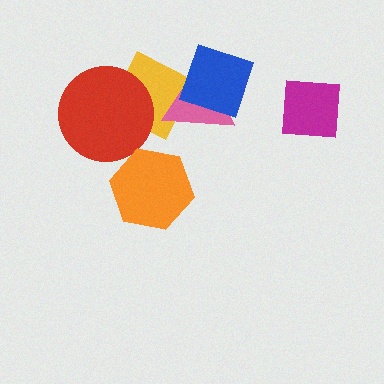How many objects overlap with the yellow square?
2 objects overlap with the yellow square.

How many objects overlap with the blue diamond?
1 object overlaps with the blue diamond.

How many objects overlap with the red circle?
1 object overlaps with the red circle.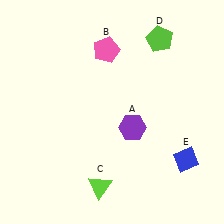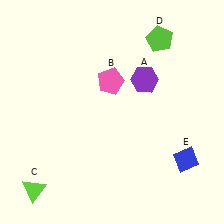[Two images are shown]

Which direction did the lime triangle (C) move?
The lime triangle (C) moved left.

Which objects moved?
The objects that moved are: the purple hexagon (A), the pink pentagon (B), the lime triangle (C).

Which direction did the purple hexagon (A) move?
The purple hexagon (A) moved up.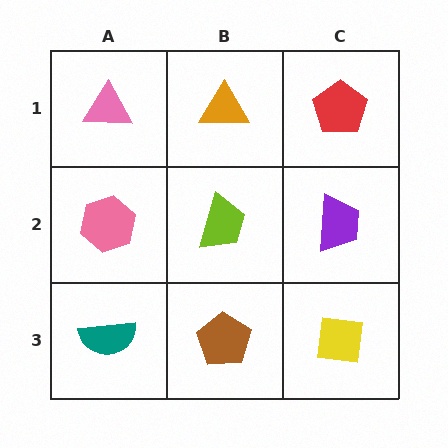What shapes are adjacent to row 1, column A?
A pink hexagon (row 2, column A), an orange triangle (row 1, column B).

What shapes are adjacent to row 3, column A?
A pink hexagon (row 2, column A), a brown pentagon (row 3, column B).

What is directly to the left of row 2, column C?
A lime trapezoid.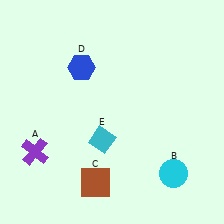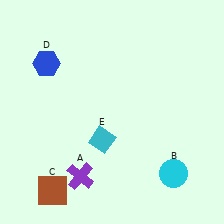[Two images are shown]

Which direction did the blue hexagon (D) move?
The blue hexagon (D) moved left.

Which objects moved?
The objects that moved are: the purple cross (A), the brown square (C), the blue hexagon (D).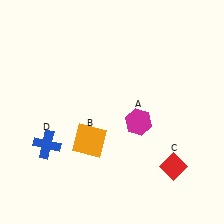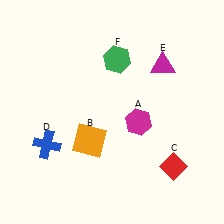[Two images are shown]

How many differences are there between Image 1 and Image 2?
There are 2 differences between the two images.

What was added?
A magenta triangle (E), a green hexagon (F) were added in Image 2.